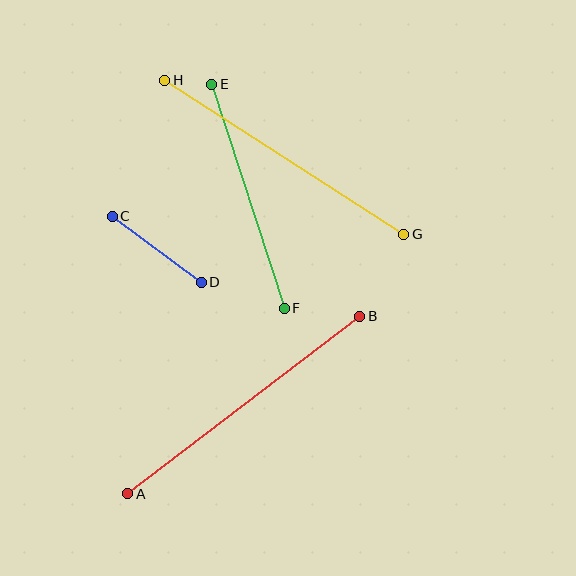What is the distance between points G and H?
The distance is approximately 284 pixels.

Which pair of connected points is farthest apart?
Points A and B are farthest apart.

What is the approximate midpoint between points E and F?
The midpoint is at approximately (248, 196) pixels.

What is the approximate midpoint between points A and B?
The midpoint is at approximately (244, 405) pixels.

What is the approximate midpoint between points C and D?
The midpoint is at approximately (157, 249) pixels.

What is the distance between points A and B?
The distance is approximately 292 pixels.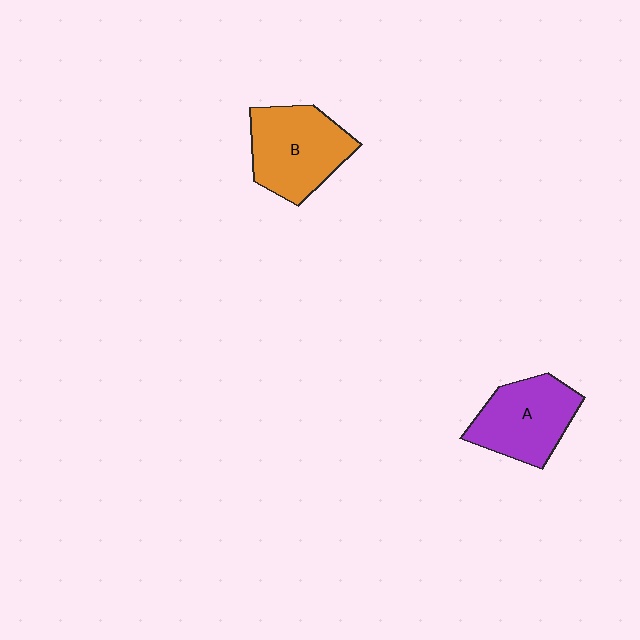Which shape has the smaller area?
Shape A (purple).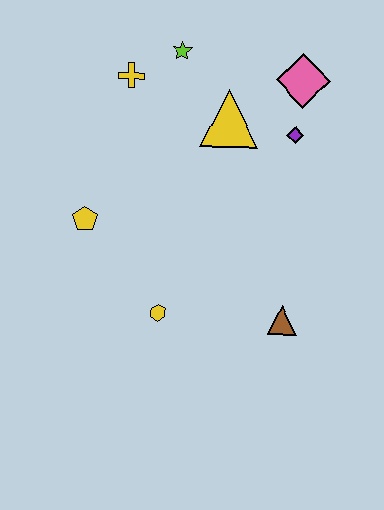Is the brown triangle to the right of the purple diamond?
No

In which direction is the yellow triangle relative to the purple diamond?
The yellow triangle is to the left of the purple diamond.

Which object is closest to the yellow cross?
The lime star is closest to the yellow cross.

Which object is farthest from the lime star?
The brown triangle is farthest from the lime star.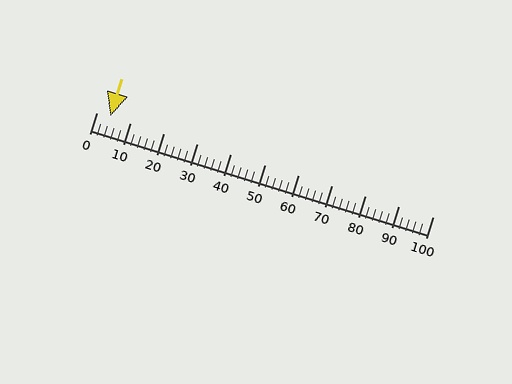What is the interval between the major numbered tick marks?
The major tick marks are spaced 10 units apart.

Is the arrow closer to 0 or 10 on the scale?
The arrow is closer to 0.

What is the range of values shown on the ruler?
The ruler shows values from 0 to 100.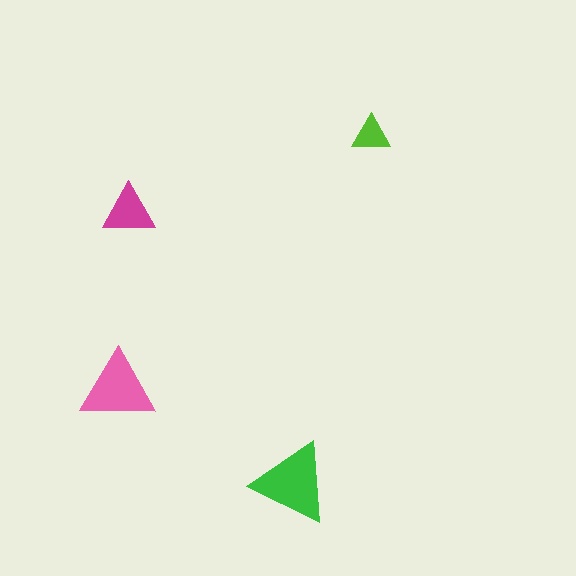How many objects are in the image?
There are 4 objects in the image.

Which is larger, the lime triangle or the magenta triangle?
The magenta one.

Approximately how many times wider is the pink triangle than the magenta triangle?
About 1.5 times wider.